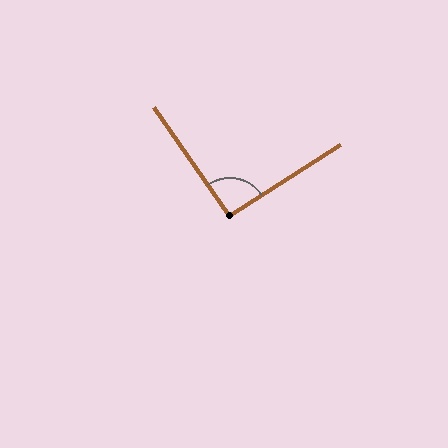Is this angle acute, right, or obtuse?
It is approximately a right angle.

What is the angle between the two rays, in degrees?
Approximately 92 degrees.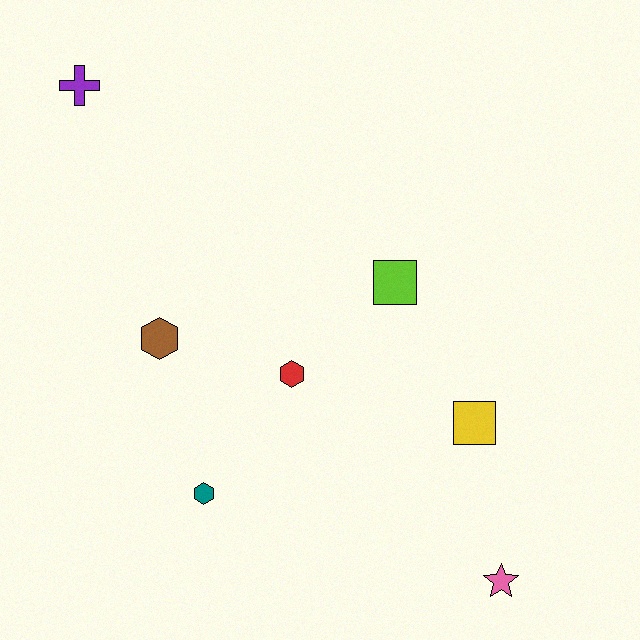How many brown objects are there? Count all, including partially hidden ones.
There is 1 brown object.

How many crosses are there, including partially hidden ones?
There is 1 cross.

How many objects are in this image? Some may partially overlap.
There are 7 objects.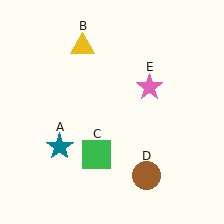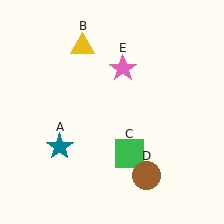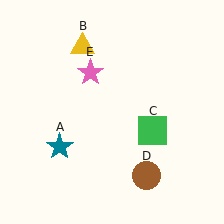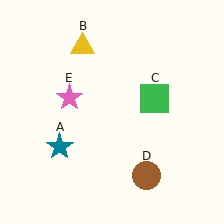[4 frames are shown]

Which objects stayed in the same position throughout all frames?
Teal star (object A) and yellow triangle (object B) and brown circle (object D) remained stationary.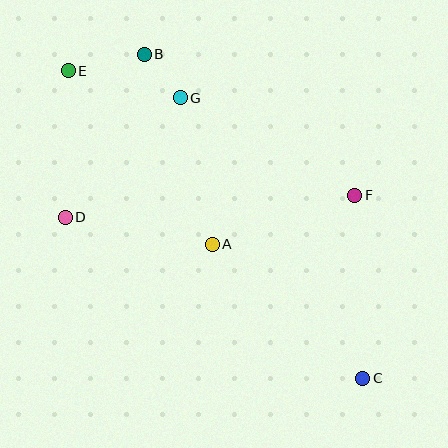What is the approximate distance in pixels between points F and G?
The distance between F and G is approximately 200 pixels.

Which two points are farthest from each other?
Points C and E are farthest from each other.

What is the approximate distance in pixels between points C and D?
The distance between C and D is approximately 338 pixels.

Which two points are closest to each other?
Points B and G are closest to each other.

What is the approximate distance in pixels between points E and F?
The distance between E and F is approximately 313 pixels.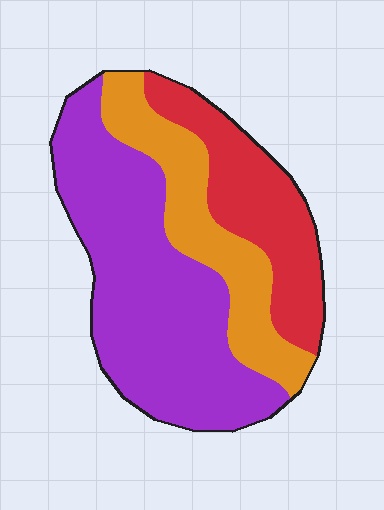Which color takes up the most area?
Purple, at roughly 50%.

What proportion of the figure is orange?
Orange covers roughly 25% of the figure.